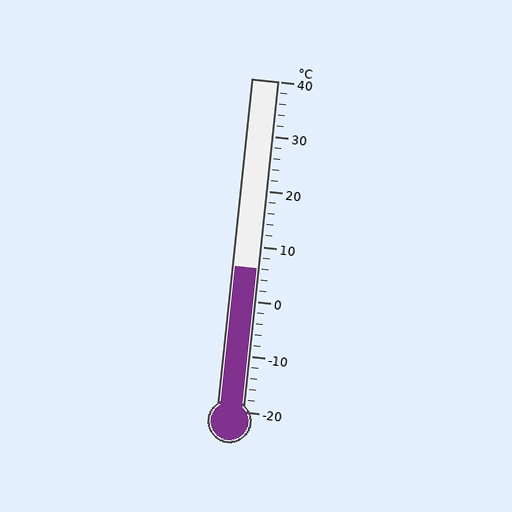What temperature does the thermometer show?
The thermometer shows approximately 6°C.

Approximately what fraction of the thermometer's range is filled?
The thermometer is filled to approximately 45% of its range.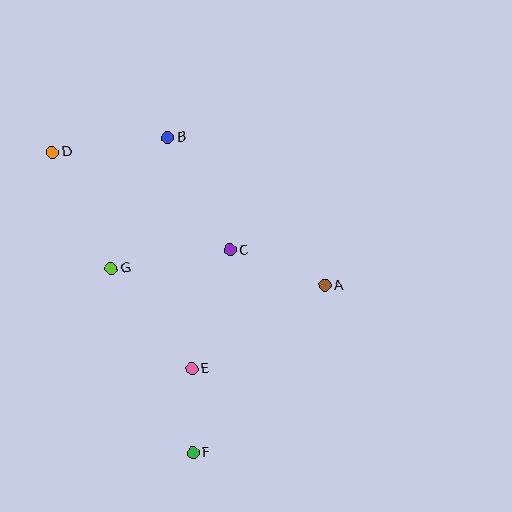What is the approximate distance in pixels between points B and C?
The distance between B and C is approximately 129 pixels.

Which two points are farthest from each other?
Points D and F are farthest from each other.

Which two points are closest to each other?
Points E and F are closest to each other.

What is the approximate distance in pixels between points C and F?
The distance between C and F is approximately 206 pixels.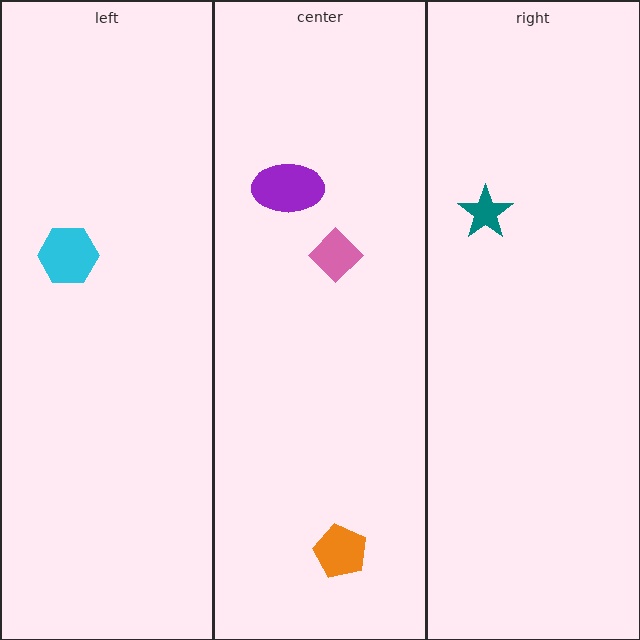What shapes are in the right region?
The teal star.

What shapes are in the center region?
The purple ellipse, the pink diamond, the orange pentagon.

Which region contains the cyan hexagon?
The left region.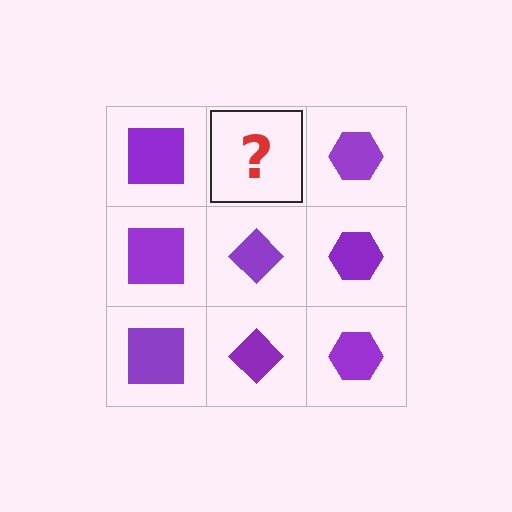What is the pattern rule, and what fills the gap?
The rule is that each column has a consistent shape. The gap should be filled with a purple diamond.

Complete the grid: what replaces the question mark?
The question mark should be replaced with a purple diamond.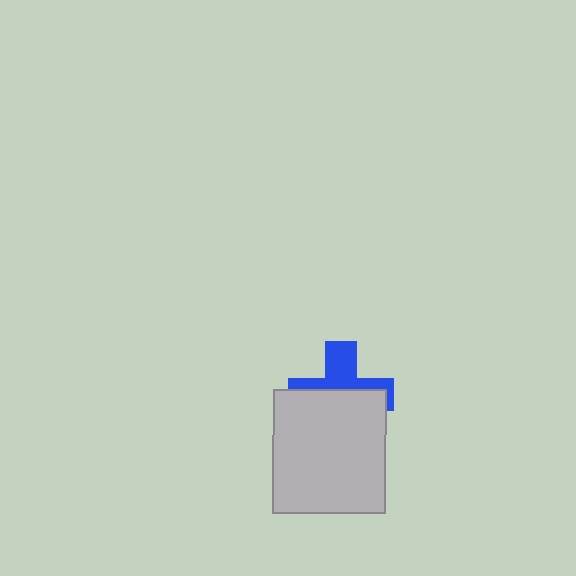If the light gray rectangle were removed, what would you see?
You would see the complete blue cross.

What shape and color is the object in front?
The object in front is a light gray rectangle.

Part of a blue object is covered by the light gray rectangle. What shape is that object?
It is a cross.